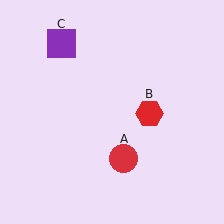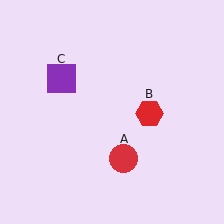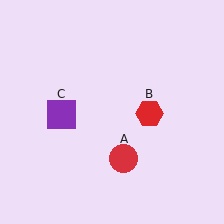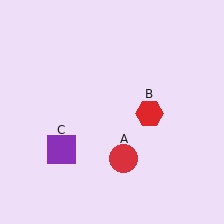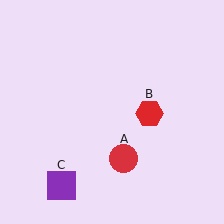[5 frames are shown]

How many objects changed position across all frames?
1 object changed position: purple square (object C).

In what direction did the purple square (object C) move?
The purple square (object C) moved down.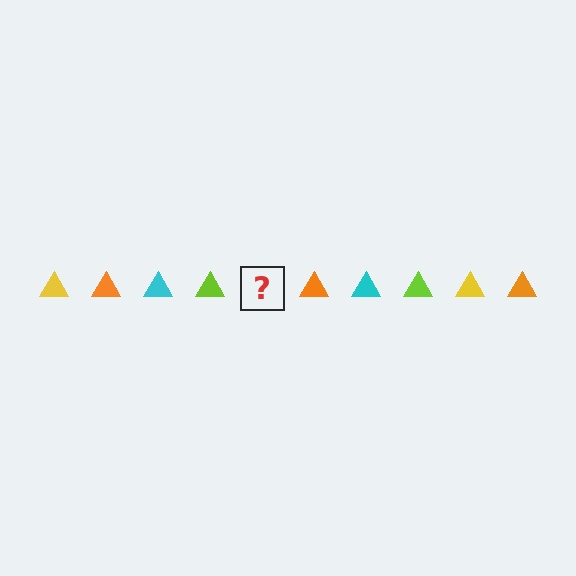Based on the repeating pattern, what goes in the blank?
The blank should be a yellow triangle.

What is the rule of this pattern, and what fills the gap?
The rule is that the pattern cycles through yellow, orange, cyan, lime triangles. The gap should be filled with a yellow triangle.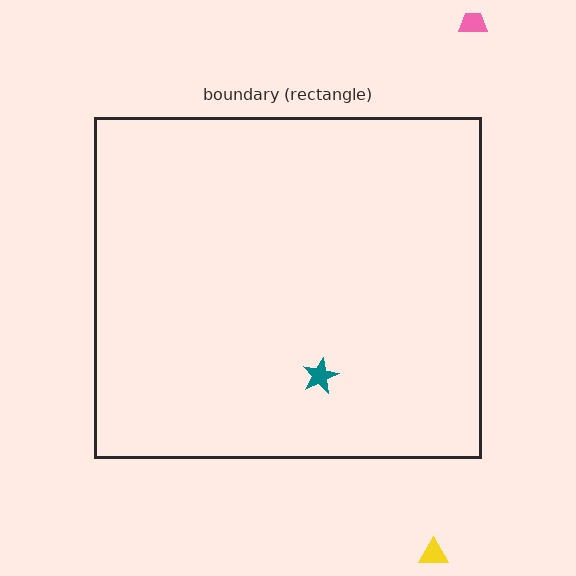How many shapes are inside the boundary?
1 inside, 2 outside.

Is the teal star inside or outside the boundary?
Inside.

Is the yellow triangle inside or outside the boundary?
Outside.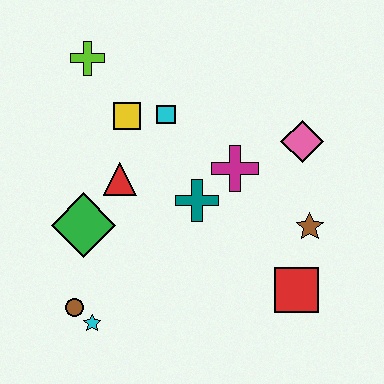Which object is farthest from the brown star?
The lime cross is farthest from the brown star.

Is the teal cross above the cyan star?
Yes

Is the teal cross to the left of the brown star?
Yes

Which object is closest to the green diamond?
The red triangle is closest to the green diamond.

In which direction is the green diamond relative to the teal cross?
The green diamond is to the left of the teal cross.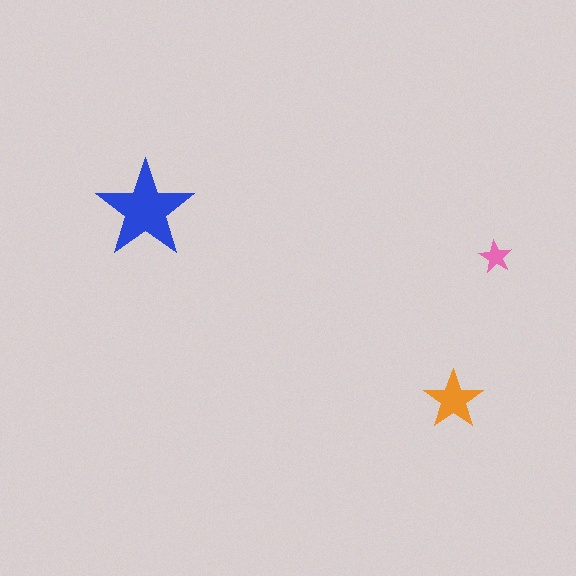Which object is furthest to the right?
The pink star is rightmost.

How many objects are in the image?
There are 3 objects in the image.